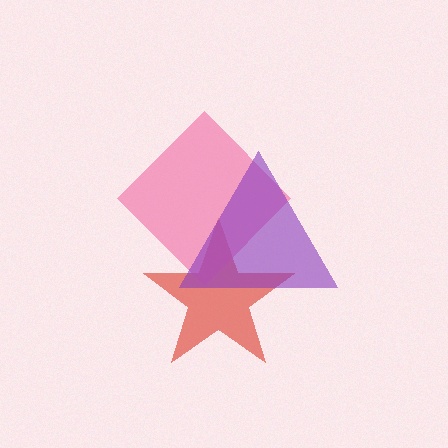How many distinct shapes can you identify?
There are 3 distinct shapes: a red star, a pink diamond, a purple triangle.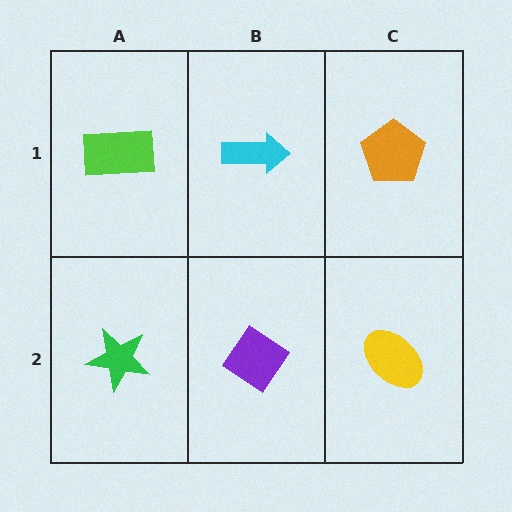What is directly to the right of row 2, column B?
A yellow ellipse.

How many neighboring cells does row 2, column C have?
2.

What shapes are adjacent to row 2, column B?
A cyan arrow (row 1, column B), a green star (row 2, column A), a yellow ellipse (row 2, column C).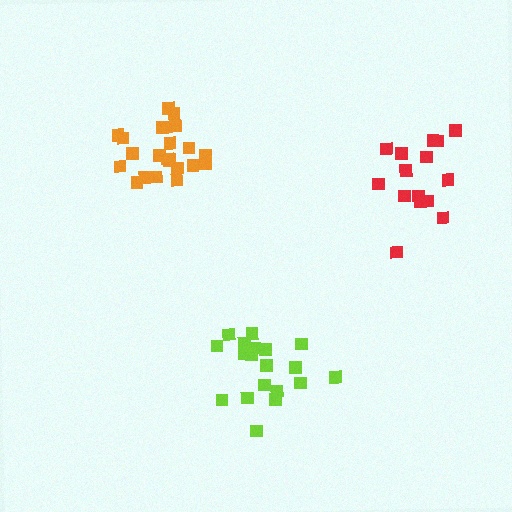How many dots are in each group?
Group 1: 21 dots, Group 2: 19 dots, Group 3: 16 dots (56 total).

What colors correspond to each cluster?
The clusters are colored: orange, lime, red.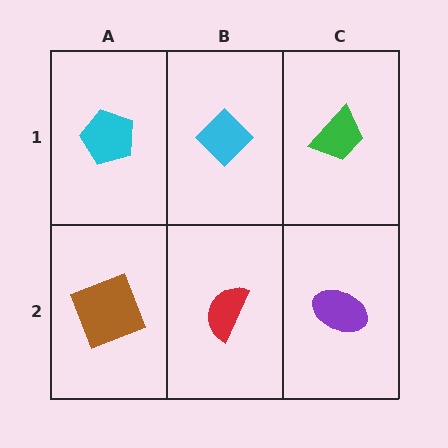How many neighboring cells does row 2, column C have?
2.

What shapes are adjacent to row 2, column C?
A green trapezoid (row 1, column C), a red semicircle (row 2, column B).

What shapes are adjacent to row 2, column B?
A cyan diamond (row 1, column B), a brown square (row 2, column A), a purple ellipse (row 2, column C).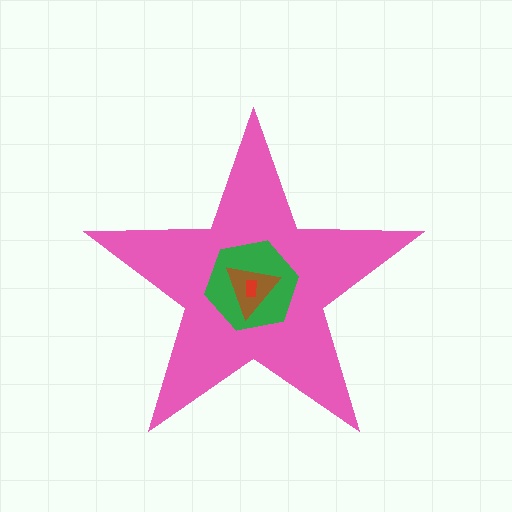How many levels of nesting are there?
4.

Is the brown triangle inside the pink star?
Yes.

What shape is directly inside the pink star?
The green hexagon.